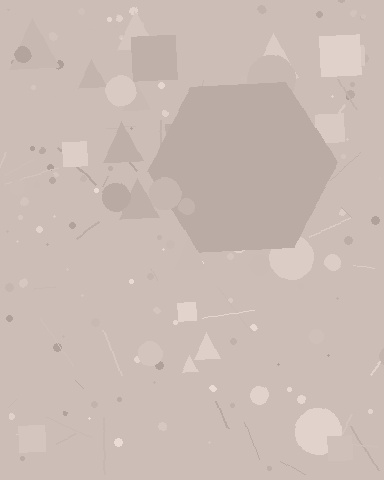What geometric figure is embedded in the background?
A hexagon is embedded in the background.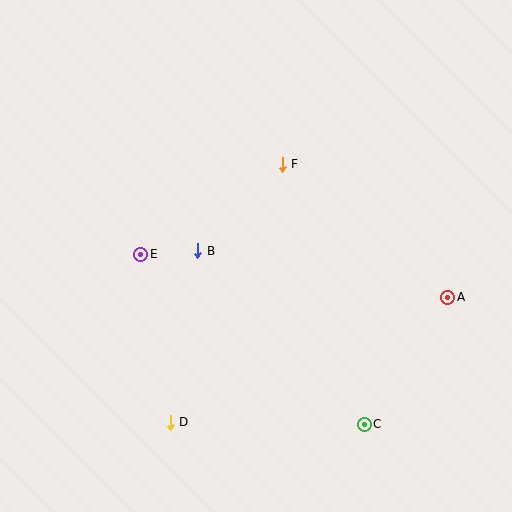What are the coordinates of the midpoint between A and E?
The midpoint between A and E is at (294, 276).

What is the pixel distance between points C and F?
The distance between C and F is 273 pixels.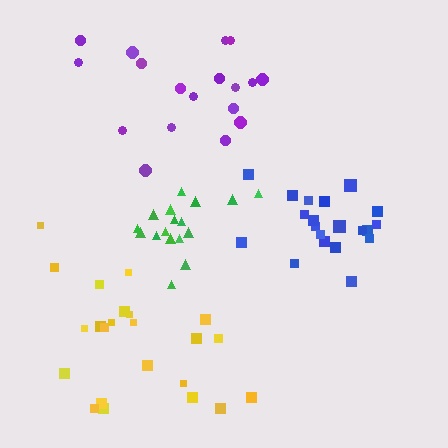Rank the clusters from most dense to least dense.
green, blue, yellow, purple.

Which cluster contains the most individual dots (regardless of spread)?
Yellow (23).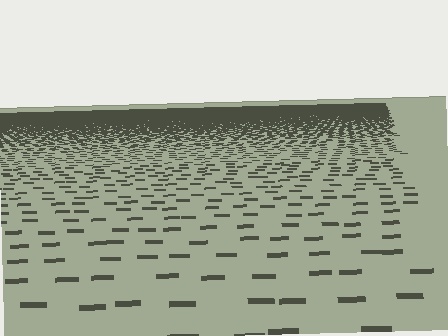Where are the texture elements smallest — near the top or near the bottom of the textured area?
Near the top.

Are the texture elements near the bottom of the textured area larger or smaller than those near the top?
Larger. Near the bottom, elements are closer to the viewer and appear at a bigger on-screen size.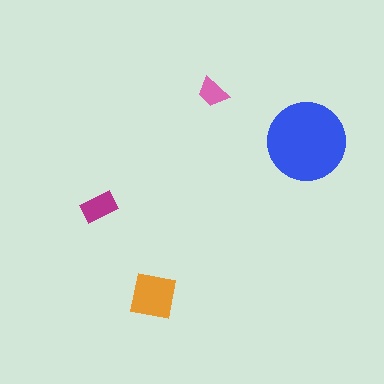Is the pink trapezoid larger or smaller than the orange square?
Smaller.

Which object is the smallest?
The pink trapezoid.